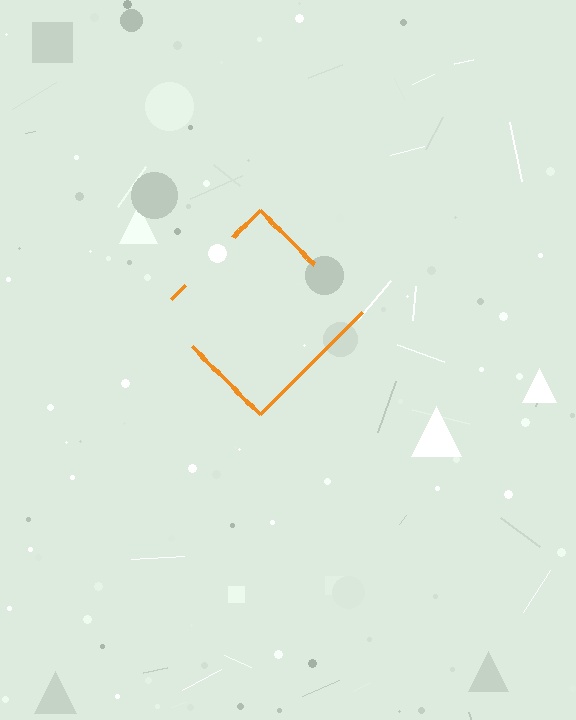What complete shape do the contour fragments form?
The contour fragments form a diamond.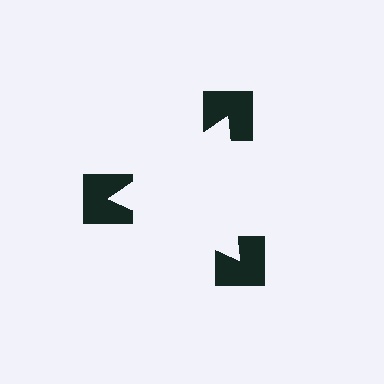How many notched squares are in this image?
There are 3 — one at each vertex of the illusory triangle.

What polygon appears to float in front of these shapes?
An illusory triangle — its edges are inferred from the aligned wedge cuts in the notched squares, not physically drawn.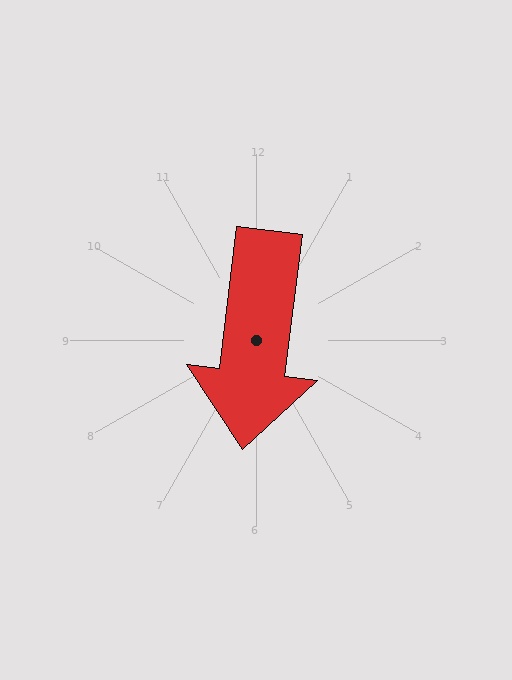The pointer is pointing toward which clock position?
Roughly 6 o'clock.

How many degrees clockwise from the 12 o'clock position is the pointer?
Approximately 187 degrees.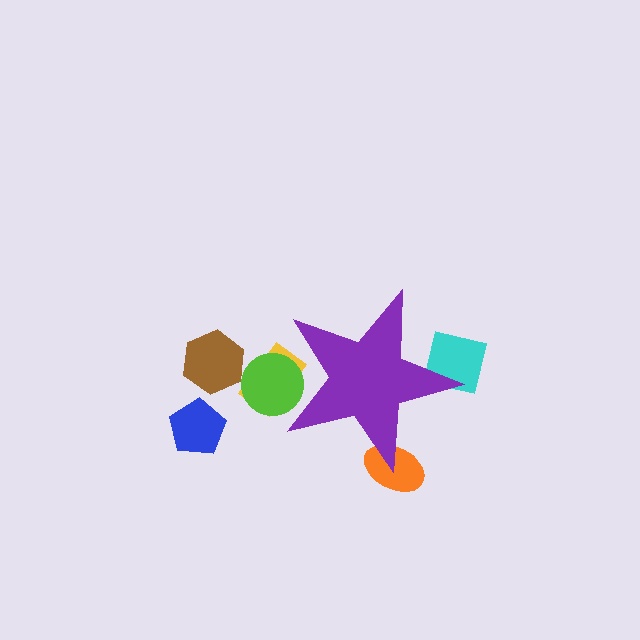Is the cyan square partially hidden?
Yes, the cyan square is partially hidden behind the purple star.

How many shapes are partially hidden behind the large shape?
4 shapes are partially hidden.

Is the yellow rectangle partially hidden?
Yes, the yellow rectangle is partially hidden behind the purple star.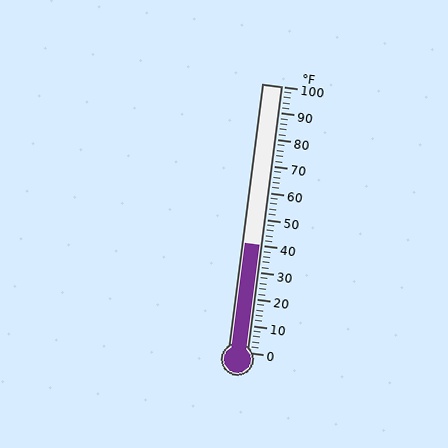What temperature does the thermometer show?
The thermometer shows approximately 40°F.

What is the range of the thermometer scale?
The thermometer scale ranges from 0°F to 100°F.